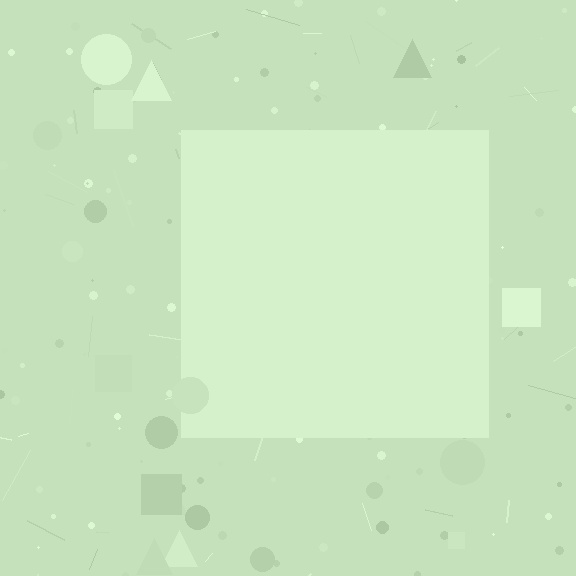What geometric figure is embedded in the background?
A square is embedded in the background.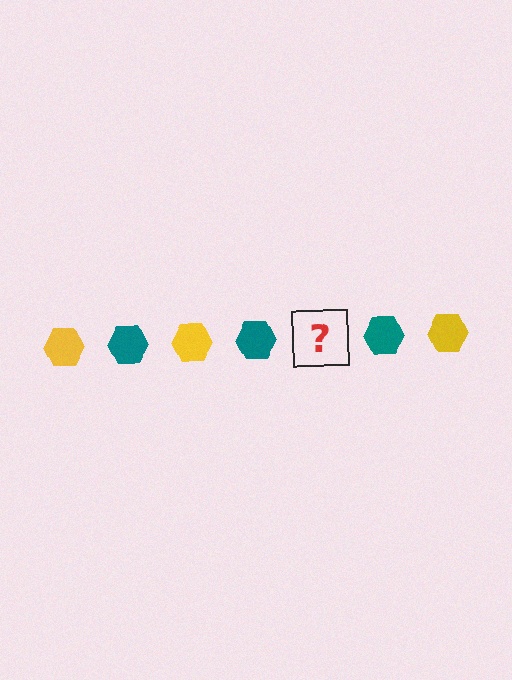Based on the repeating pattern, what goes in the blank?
The blank should be a yellow hexagon.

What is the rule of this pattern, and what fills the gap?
The rule is that the pattern cycles through yellow, teal hexagons. The gap should be filled with a yellow hexagon.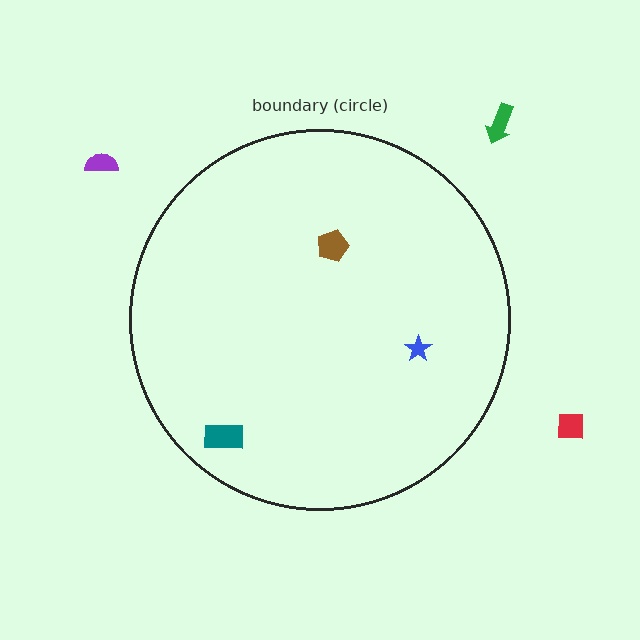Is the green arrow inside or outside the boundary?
Outside.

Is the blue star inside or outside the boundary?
Inside.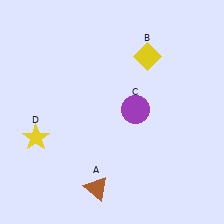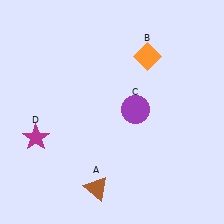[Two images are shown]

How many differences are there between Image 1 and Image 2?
There are 2 differences between the two images.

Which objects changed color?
B changed from yellow to orange. D changed from yellow to magenta.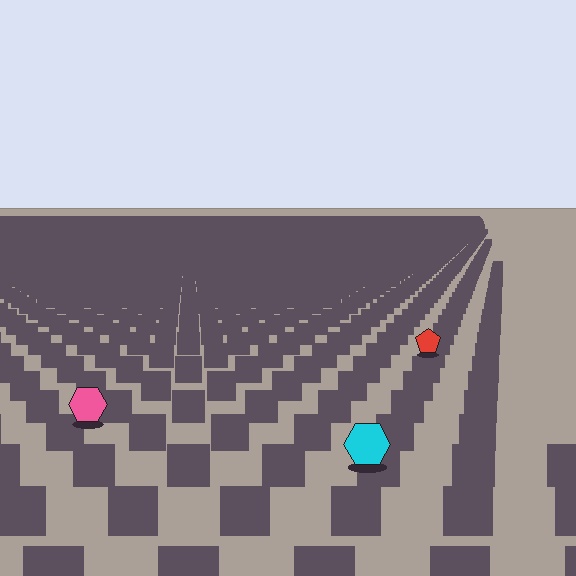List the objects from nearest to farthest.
From nearest to farthest: the cyan hexagon, the pink hexagon, the red pentagon.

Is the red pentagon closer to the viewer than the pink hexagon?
No. The pink hexagon is closer — you can tell from the texture gradient: the ground texture is coarser near it.